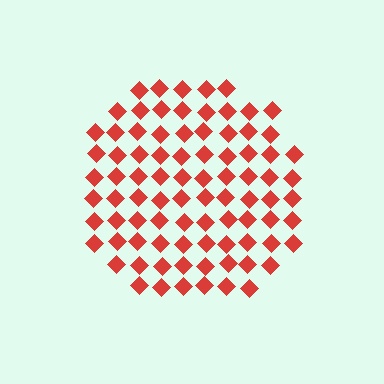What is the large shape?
The large shape is a circle.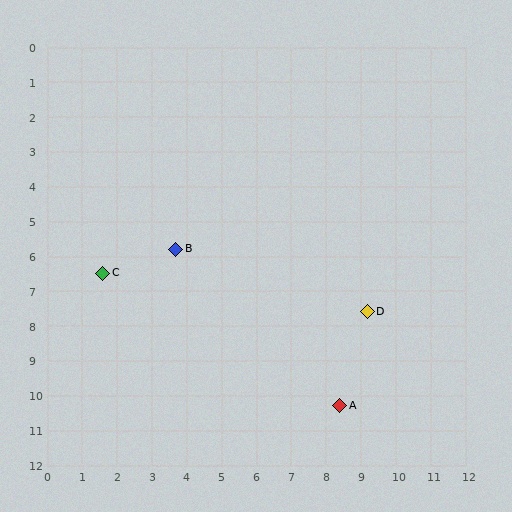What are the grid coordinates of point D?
Point D is at approximately (9.2, 7.6).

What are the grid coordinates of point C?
Point C is at approximately (1.6, 6.5).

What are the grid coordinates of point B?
Point B is at approximately (3.7, 5.8).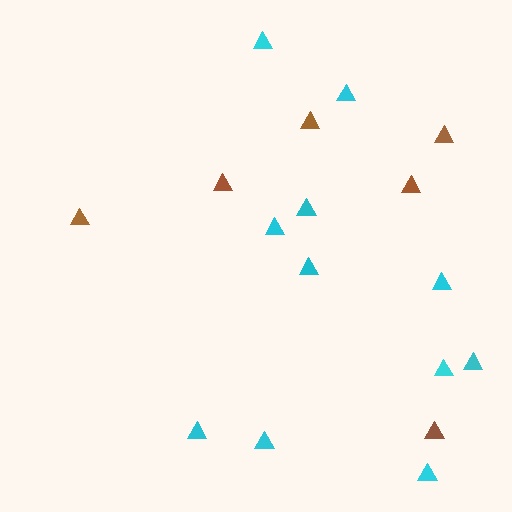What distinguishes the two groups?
There are 2 groups: one group of brown triangles (6) and one group of cyan triangles (11).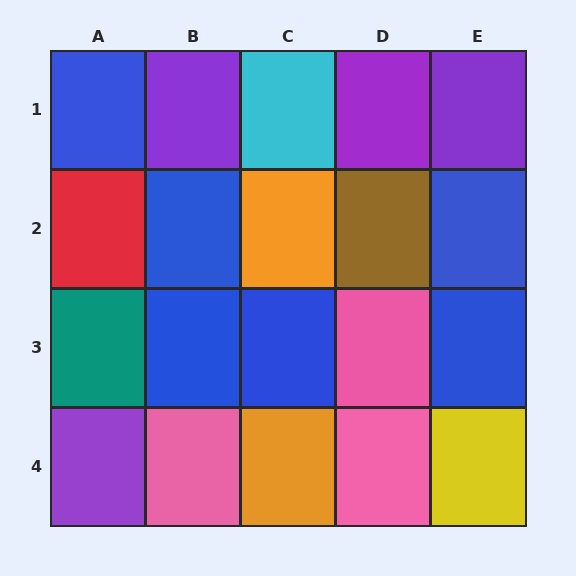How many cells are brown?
1 cell is brown.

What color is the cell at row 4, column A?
Purple.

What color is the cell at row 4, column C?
Orange.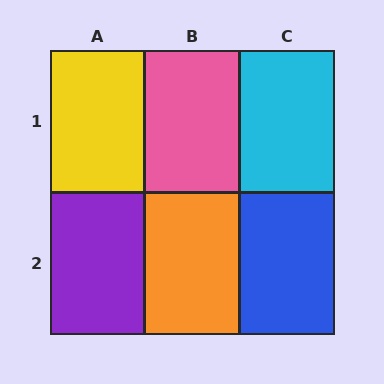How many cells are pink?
1 cell is pink.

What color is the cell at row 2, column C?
Blue.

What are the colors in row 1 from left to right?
Yellow, pink, cyan.